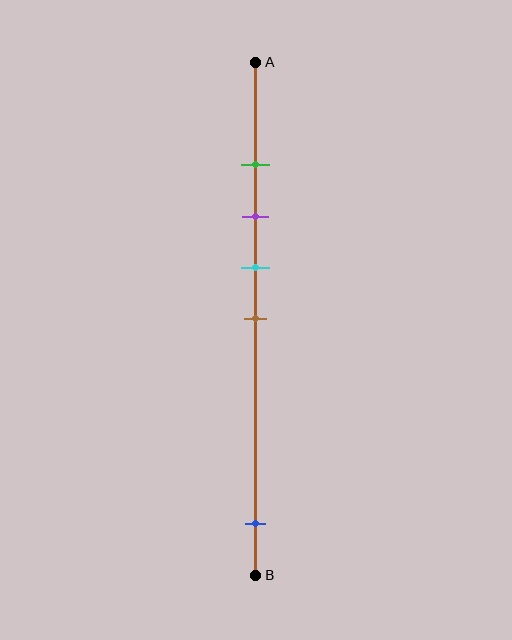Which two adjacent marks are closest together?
The green and purple marks are the closest adjacent pair.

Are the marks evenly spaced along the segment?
No, the marks are not evenly spaced.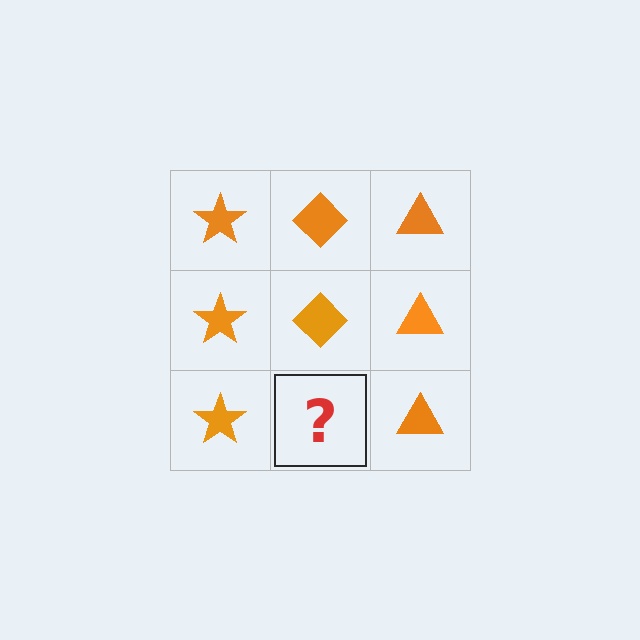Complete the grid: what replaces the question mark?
The question mark should be replaced with an orange diamond.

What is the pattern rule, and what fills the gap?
The rule is that each column has a consistent shape. The gap should be filled with an orange diamond.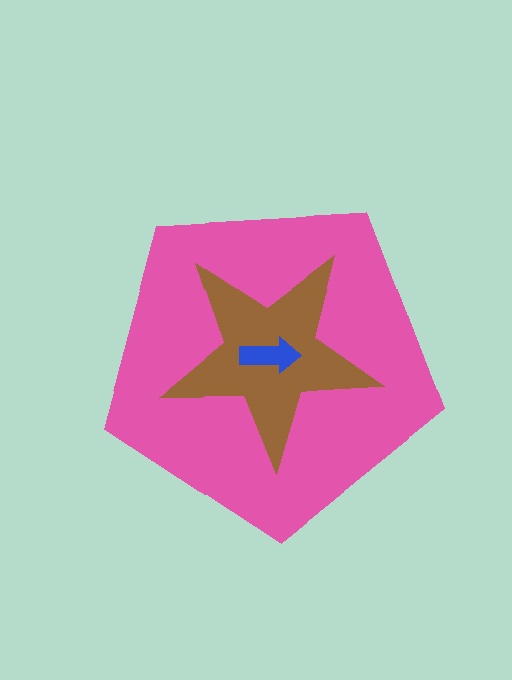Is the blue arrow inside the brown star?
Yes.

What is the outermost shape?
The pink pentagon.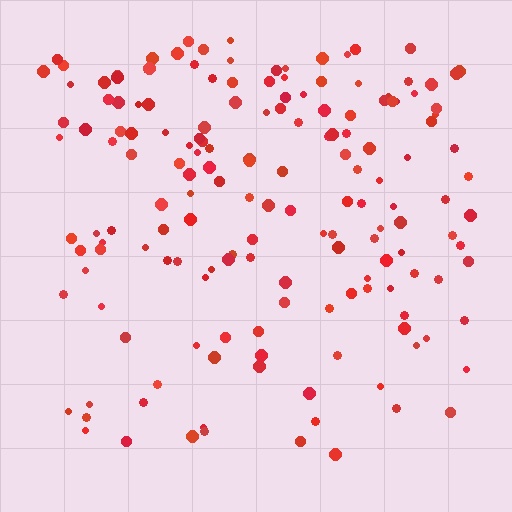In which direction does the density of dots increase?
From bottom to top, with the top side densest.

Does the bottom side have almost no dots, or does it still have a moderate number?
Still a moderate number, just noticeably fewer than the top.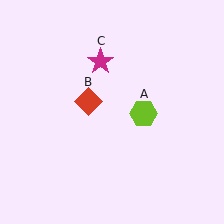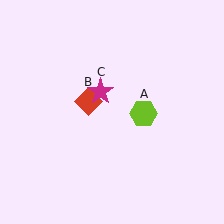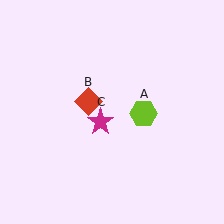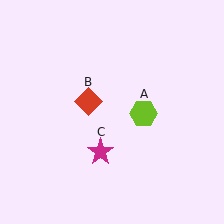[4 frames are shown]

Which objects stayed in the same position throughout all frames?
Lime hexagon (object A) and red diamond (object B) remained stationary.